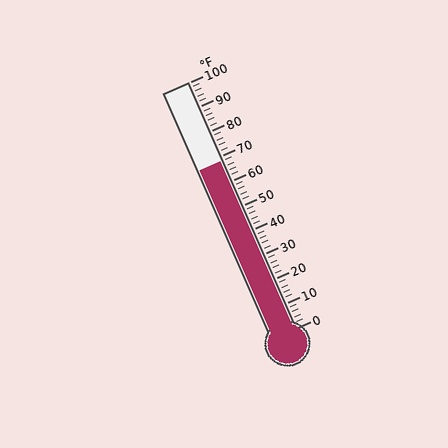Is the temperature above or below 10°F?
The temperature is above 10°F.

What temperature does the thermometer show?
The thermometer shows approximately 68°F.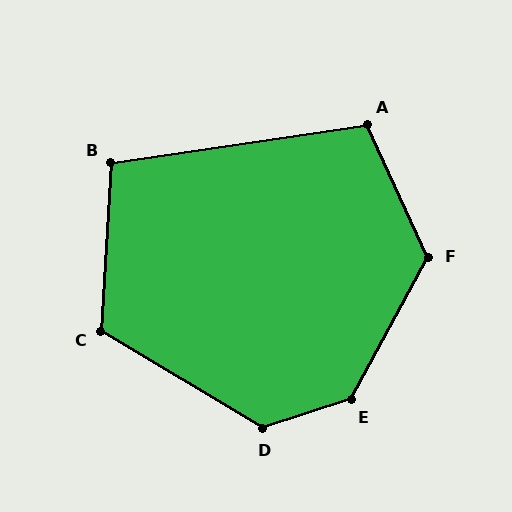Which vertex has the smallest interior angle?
B, at approximately 102 degrees.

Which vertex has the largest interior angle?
E, at approximately 136 degrees.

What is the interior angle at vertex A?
Approximately 106 degrees (obtuse).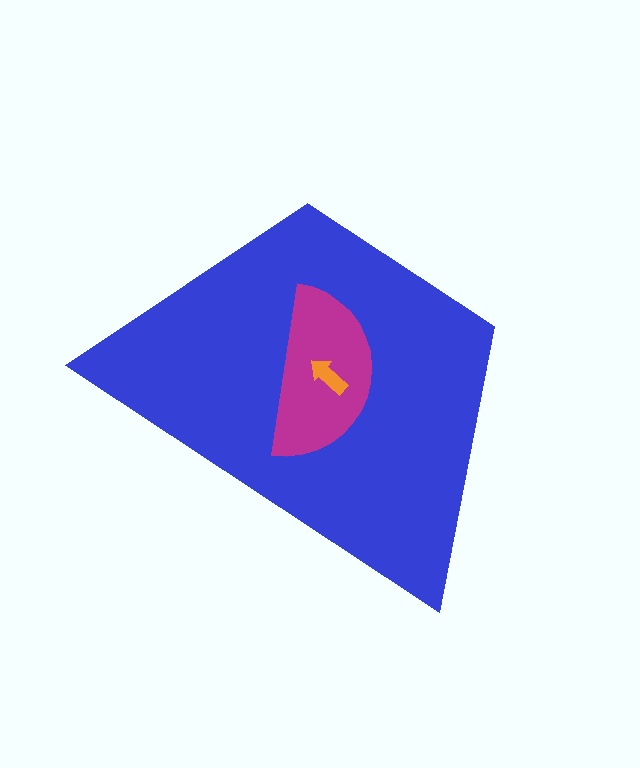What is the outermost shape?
The blue trapezoid.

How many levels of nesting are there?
3.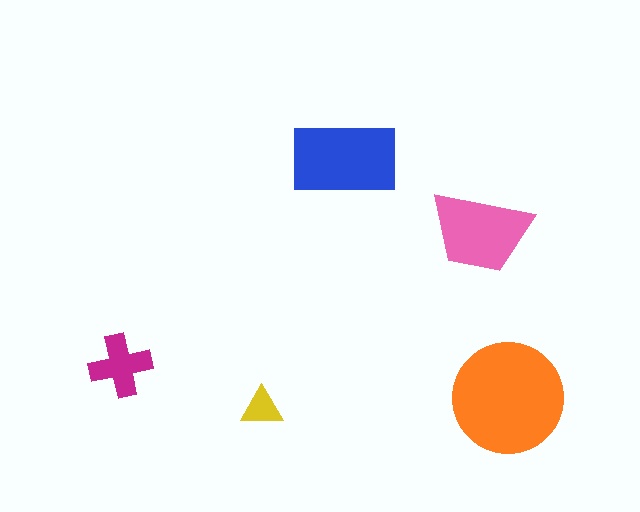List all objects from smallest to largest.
The yellow triangle, the magenta cross, the pink trapezoid, the blue rectangle, the orange circle.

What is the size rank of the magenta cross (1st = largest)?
4th.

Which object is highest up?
The blue rectangle is topmost.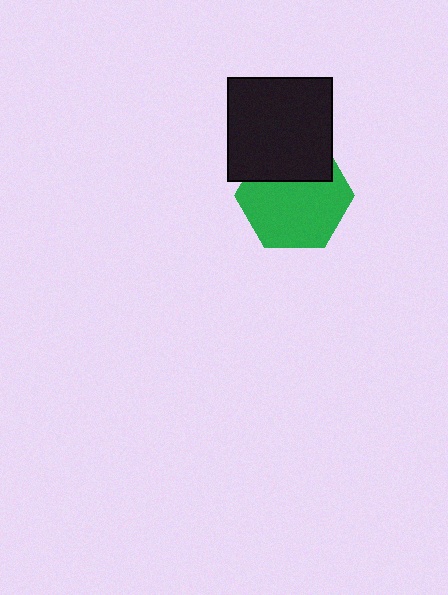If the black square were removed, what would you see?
You would see the complete green hexagon.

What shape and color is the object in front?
The object in front is a black square.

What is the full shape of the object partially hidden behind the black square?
The partially hidden object is a green hexagon.